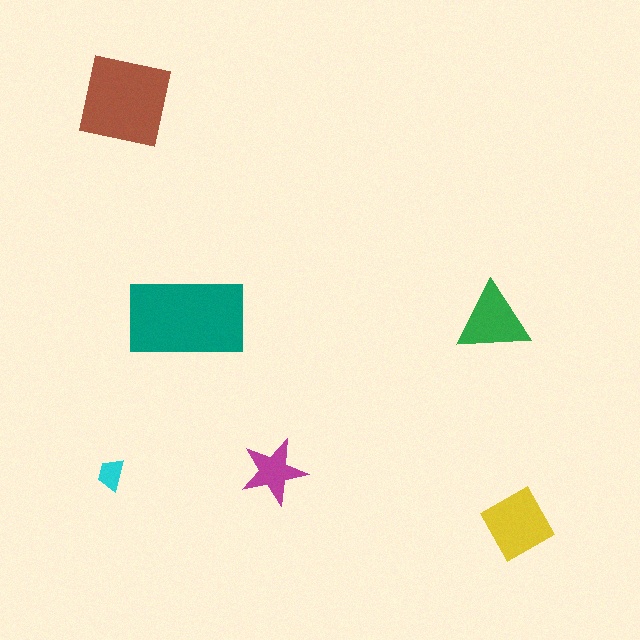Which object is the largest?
The teal rectangle.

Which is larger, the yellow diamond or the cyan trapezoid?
The yellow diamond.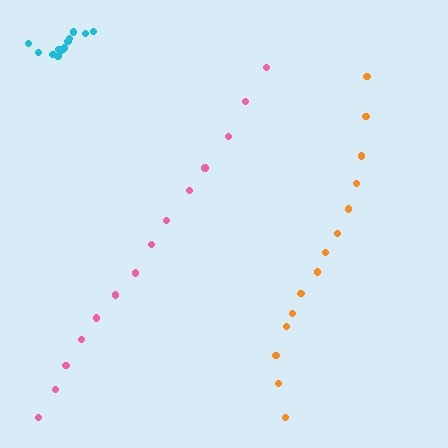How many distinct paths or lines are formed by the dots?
There are 3 distinct paths.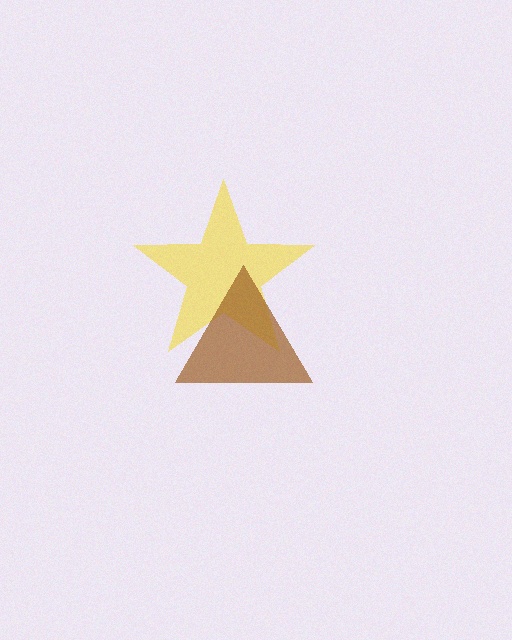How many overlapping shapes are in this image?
There are 2 overlapping shapes in the image.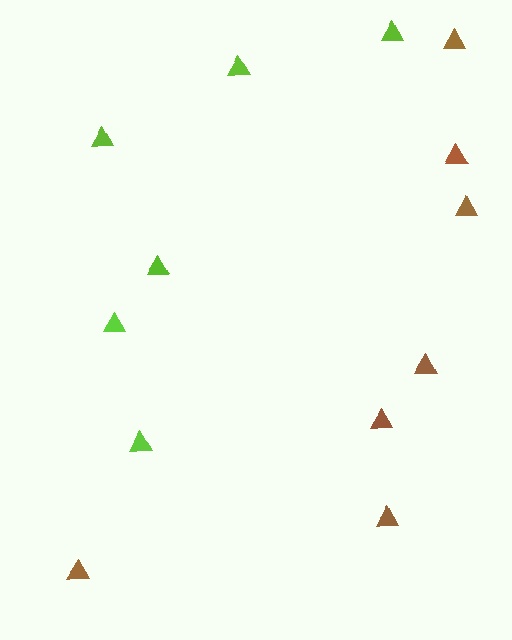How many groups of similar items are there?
There are 2 groups: one group of brown triangles (7) and one group of lime triangles (6).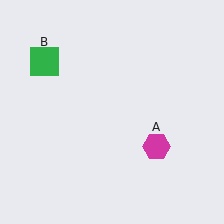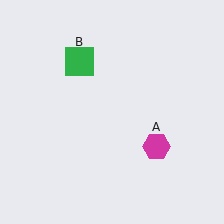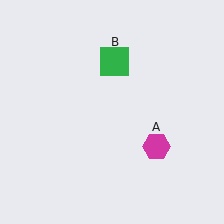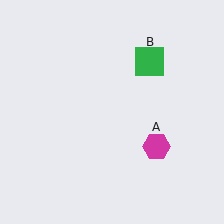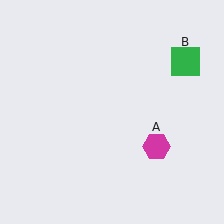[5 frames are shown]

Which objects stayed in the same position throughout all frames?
Magenta hexagon (object A) remained stationary.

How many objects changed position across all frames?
1 object changed position: green square (object B).